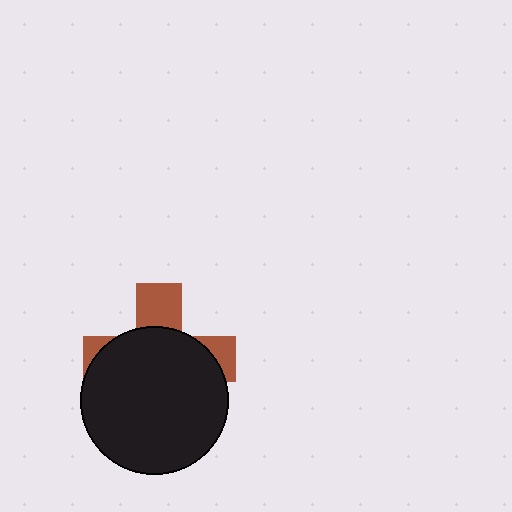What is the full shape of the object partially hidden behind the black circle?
The partially hidden object is a brown cross.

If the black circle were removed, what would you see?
You would see the complete brown cross.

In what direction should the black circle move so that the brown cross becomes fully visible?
The black circle should move down. That is the shortest direction to clear the overlap and leave the brown cross fully visible.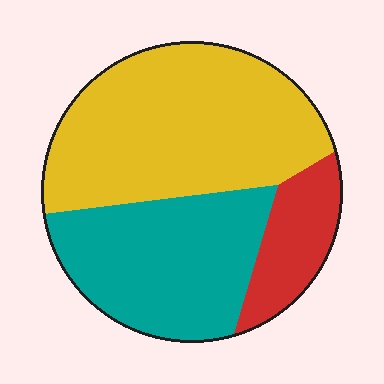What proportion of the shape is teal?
Teal takes up about three eighths (3/8) of the shape.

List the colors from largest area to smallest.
From largest to smallest: yellow, teal, red.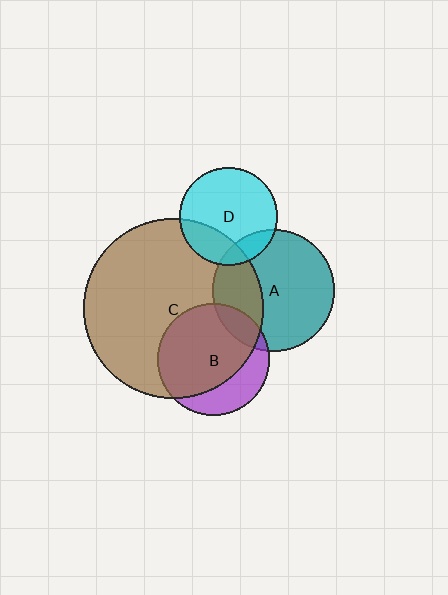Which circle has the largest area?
Circle C (brown).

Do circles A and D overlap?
Yes.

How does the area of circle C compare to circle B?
Approximately 2.6 times.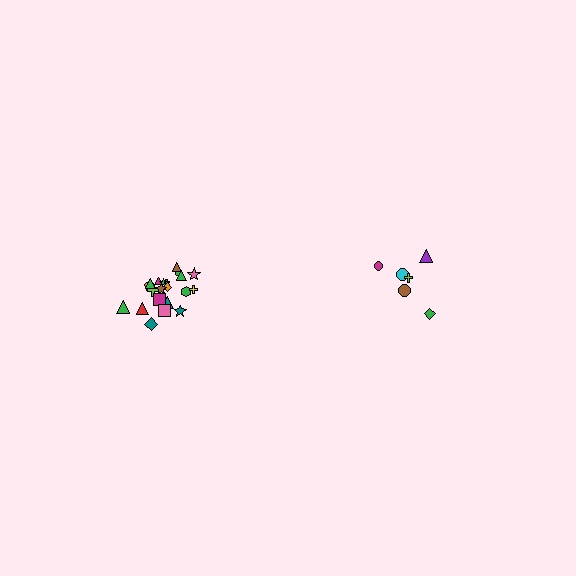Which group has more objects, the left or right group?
The left group.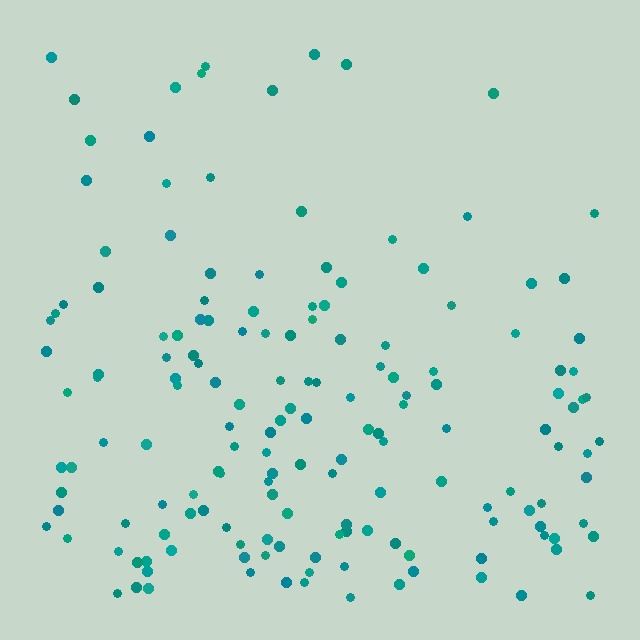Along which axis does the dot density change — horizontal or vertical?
Vertical.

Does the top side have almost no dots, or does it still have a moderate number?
Still a moderate number, just noticeably fewer than the bottom.